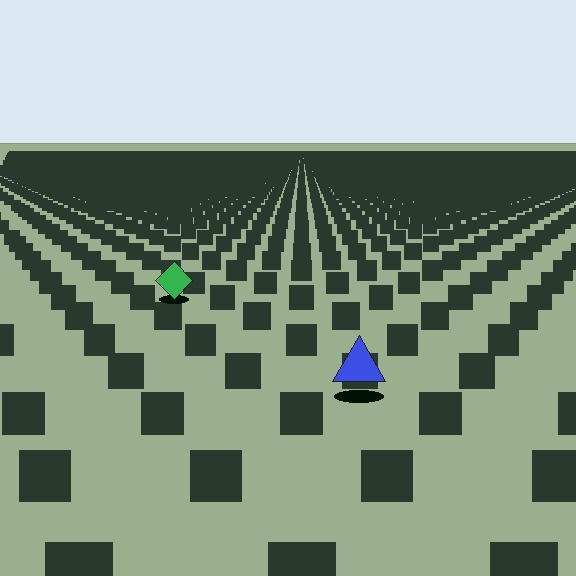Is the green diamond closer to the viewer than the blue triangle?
No. The blue triangle is closer — you can tell from the texture gradient: the ground texture is coarser near it.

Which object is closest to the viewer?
The blue triangle is closest. The texture marks near it are larger and more spread out.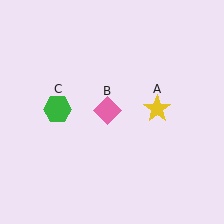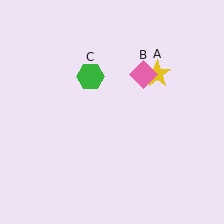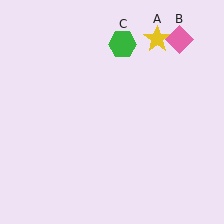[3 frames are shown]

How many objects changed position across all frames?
3 objects changed position: yellow star (object A), pink diamond (object B), green hexagon (object C).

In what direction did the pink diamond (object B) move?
The pink diamond (object B) moved up and to the right.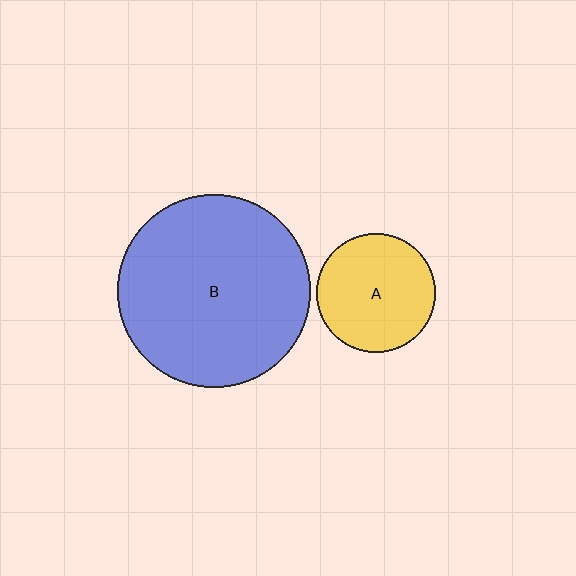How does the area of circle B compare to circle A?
Approximately 2.6 times.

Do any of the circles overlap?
No, none of the circles overlap.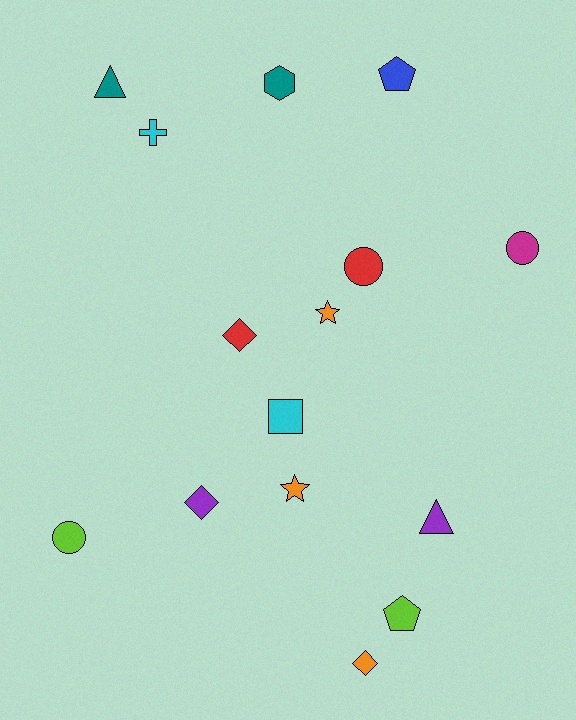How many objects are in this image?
There are 15 objects.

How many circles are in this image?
There are 3 circles.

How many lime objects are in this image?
There are 2 lime objects.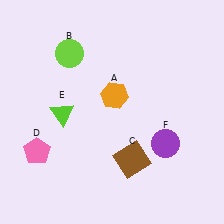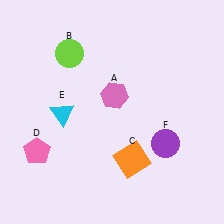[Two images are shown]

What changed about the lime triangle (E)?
In Image 1, E is lime. In Image 2, it changed to cyan.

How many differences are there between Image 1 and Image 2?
There are 3 differences between the two images.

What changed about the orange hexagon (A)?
In Image 1, A is orange. In Image 2, it changed to pink.